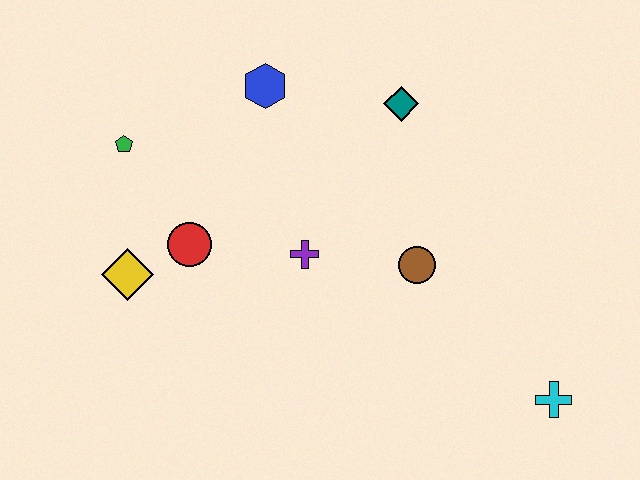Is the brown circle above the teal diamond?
No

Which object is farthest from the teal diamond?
The cyan cross is farthest from the teal diamond.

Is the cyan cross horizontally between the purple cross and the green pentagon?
No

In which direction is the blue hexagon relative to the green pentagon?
The blue hexagon is to the right of the green pentagon.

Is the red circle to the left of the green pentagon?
No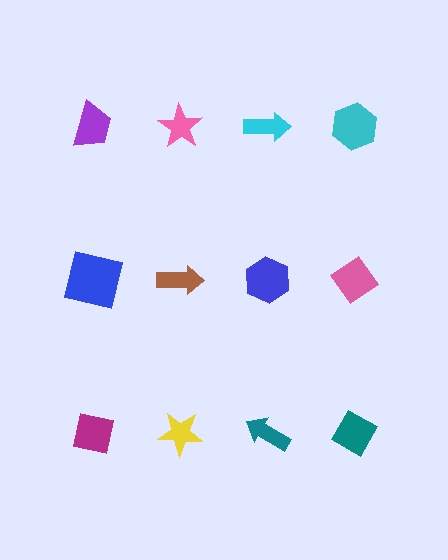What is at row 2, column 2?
A brown arrow.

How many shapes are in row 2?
4 shapes.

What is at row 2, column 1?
A blue square.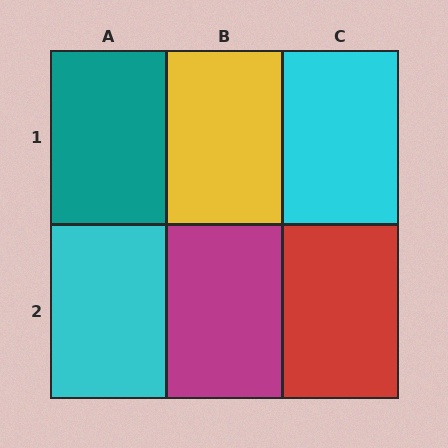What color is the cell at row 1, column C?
Cyan.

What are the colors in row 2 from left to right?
Cyan, magenta, red.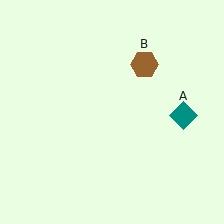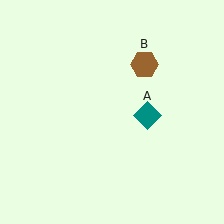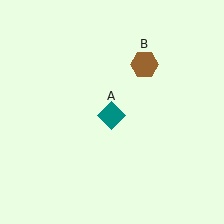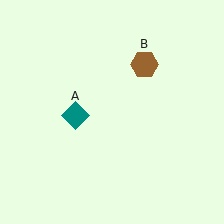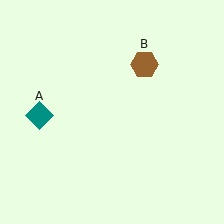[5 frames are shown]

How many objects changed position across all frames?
1 object changed position: teal diamond (object A).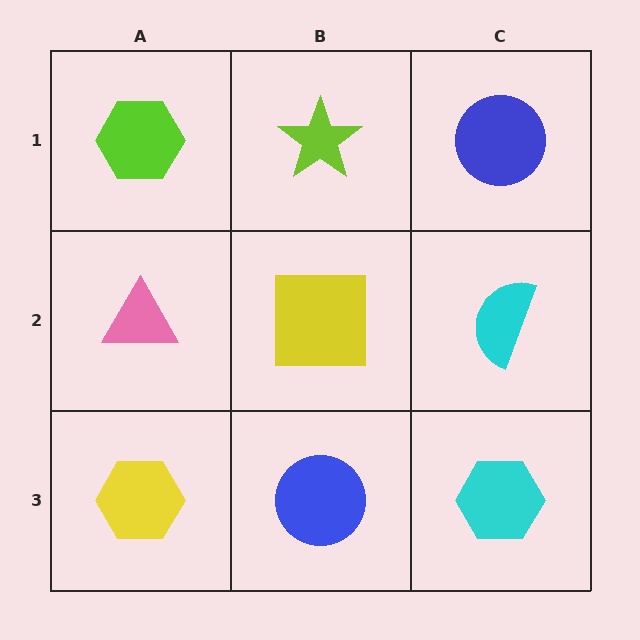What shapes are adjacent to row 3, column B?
A yellow square (row 2, column B), a yellow hexagon (row 3, column A), a cyan hexagon (row 3, column C).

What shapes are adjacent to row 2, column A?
A lime hexagon (row 1, column A), a yellow hexagon (row 3, column A), a yellow square (row 2, column B).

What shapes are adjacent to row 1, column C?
A cyan semicircle (row 2, column C), a lime star (row 1, column B).